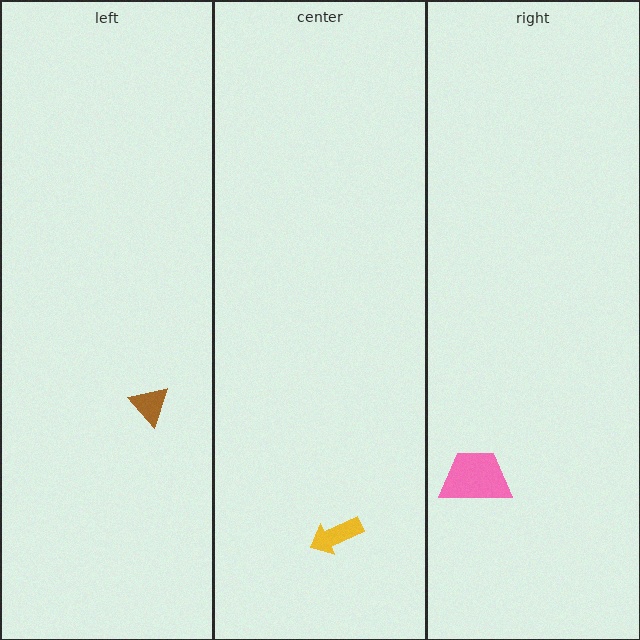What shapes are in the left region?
The brown triangle.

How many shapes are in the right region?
1.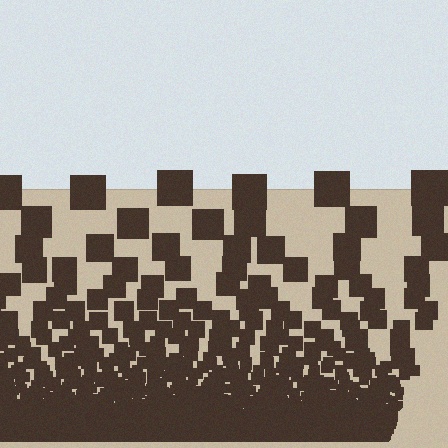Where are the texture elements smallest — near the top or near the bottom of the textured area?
Near the bottom.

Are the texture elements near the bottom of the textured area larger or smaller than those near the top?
Smaller. The gradient is inverted — elements near the bottom are smaller and denser.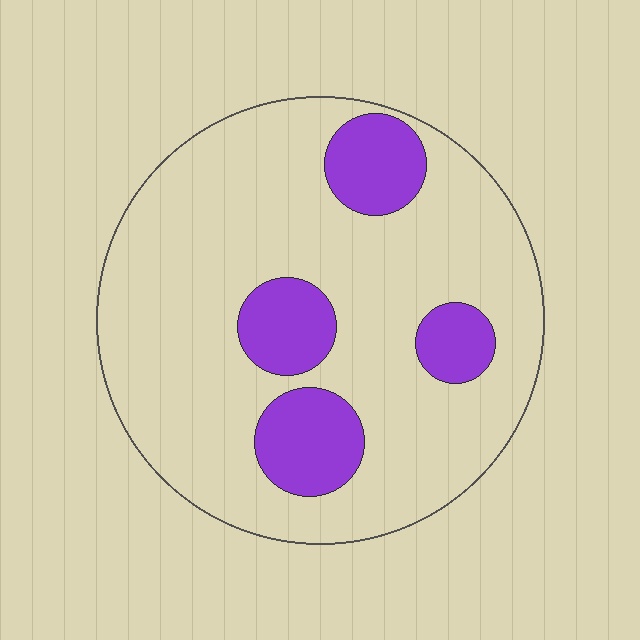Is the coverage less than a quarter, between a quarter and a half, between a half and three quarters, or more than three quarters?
Less than a quarter.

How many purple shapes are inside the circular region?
4.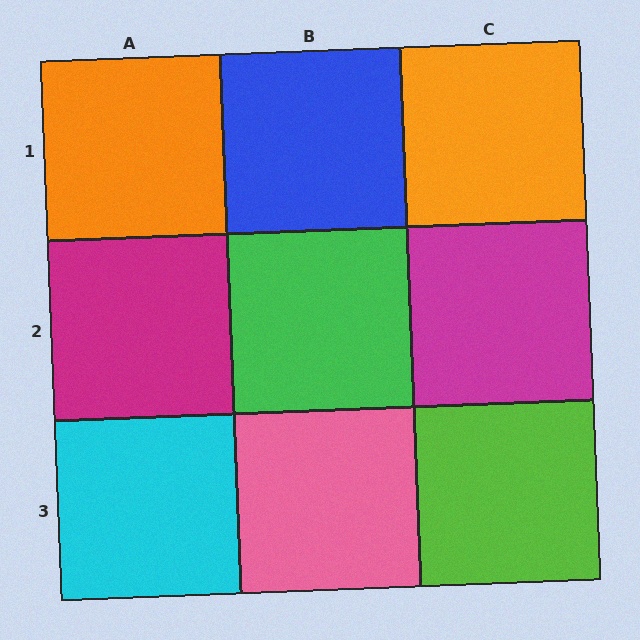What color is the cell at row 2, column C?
Magenta.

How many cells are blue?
1 cell is blue.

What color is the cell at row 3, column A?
Cyan.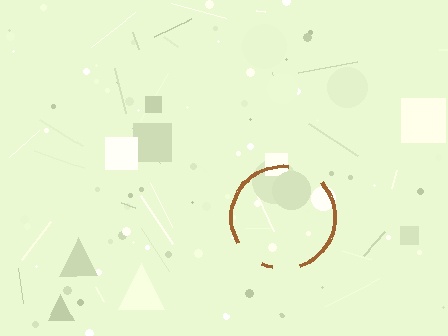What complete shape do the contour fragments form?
The contour fragments form a circle.